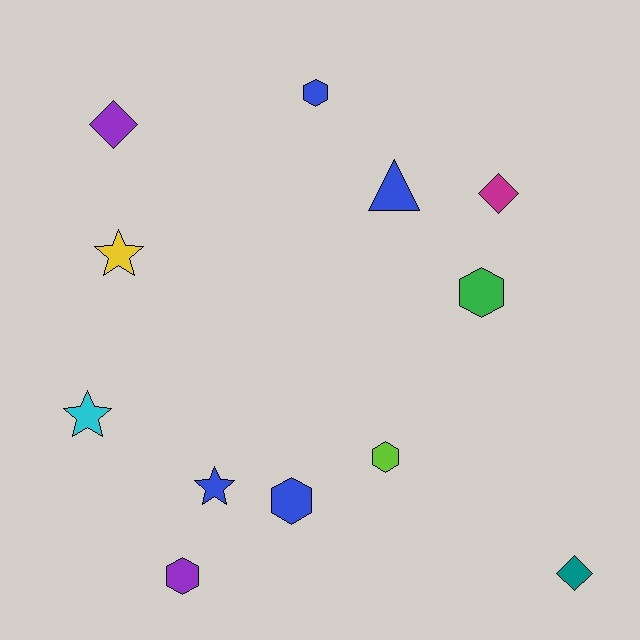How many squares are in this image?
There are no squares.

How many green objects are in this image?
There is 1 green object.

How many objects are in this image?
There are 12 objects.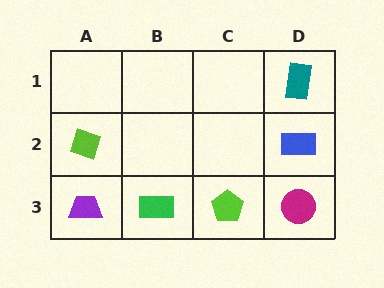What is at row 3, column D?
A magenta circle.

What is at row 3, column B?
A green rectangle.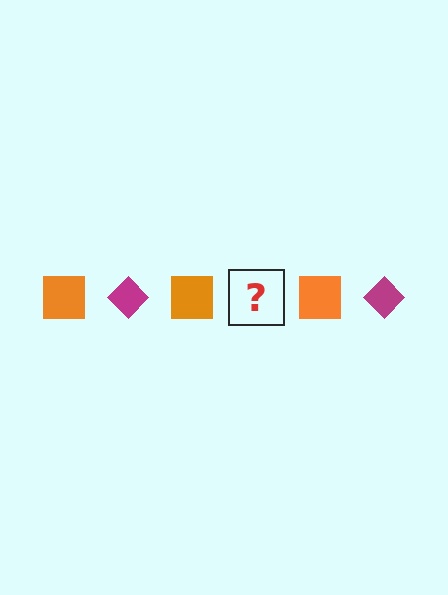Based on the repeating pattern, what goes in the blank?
The blank should be a magenta diamond.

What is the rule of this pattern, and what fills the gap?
The rule is that the pattern alternates between orange square and magenta diamond. The gap should be filled with a magenta diamond.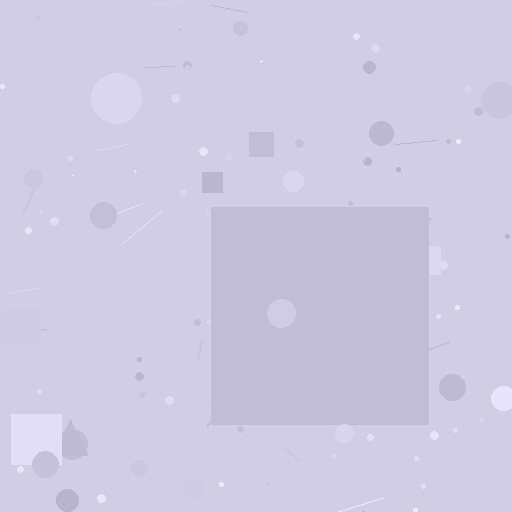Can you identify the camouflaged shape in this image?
The camouflaged shape is a square.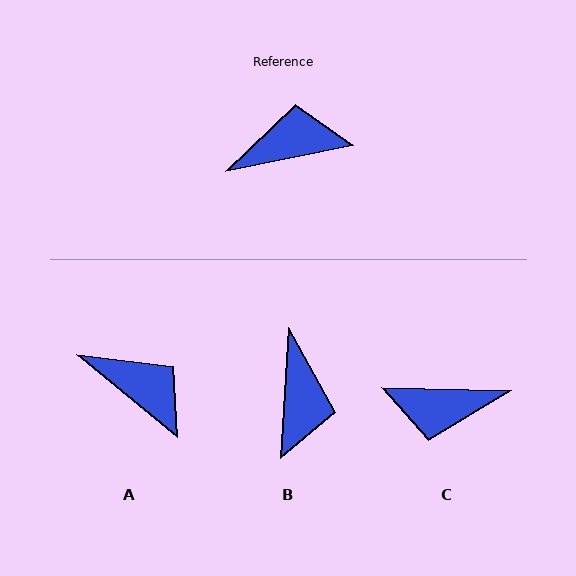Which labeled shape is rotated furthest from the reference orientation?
C, about 167 degrees away.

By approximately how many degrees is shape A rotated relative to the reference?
Approximately 51 degrees clockwise.